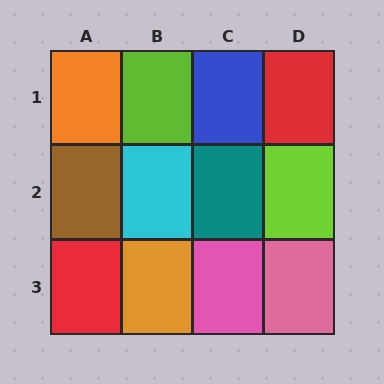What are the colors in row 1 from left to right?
Orange, lime, blue, red.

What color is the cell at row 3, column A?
Red.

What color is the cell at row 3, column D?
Pink.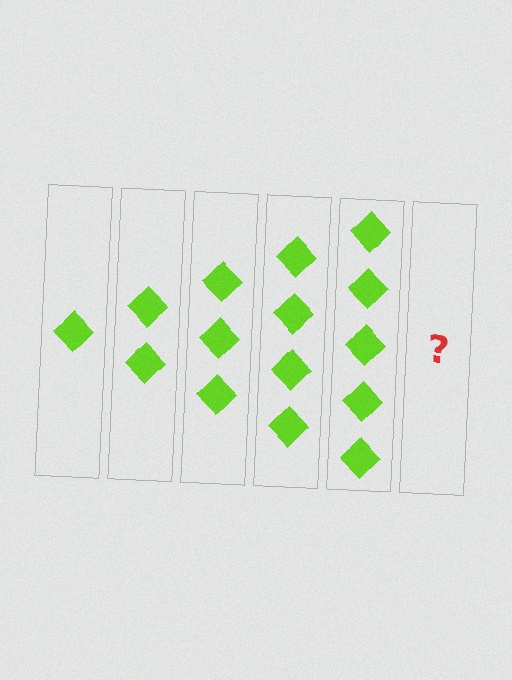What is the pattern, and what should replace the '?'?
The pattern is that each step adds one more diamond. The '?' should be 6 diamonds.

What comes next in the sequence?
The next element should be 6 diamonds.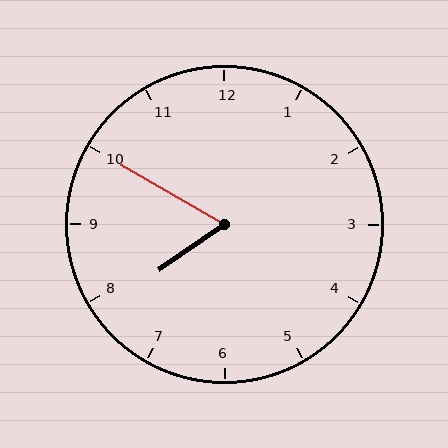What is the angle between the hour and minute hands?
Approximately 65 degrees.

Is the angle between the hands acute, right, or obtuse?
It is acute.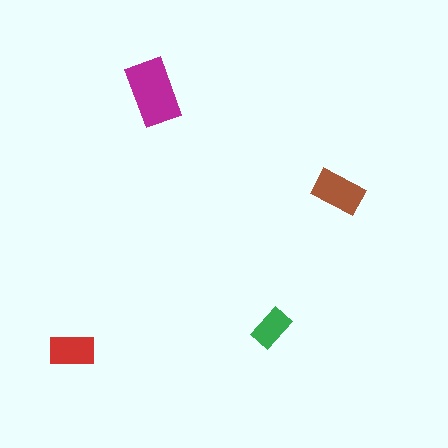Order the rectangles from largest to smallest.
the magenta one, the brown one, the red one, the green one.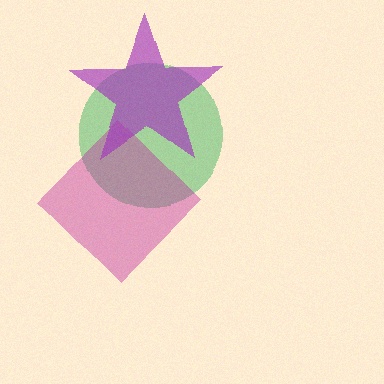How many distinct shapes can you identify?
There are 3 distinct shapes: a green circle, a magenta diamond, a purple star.